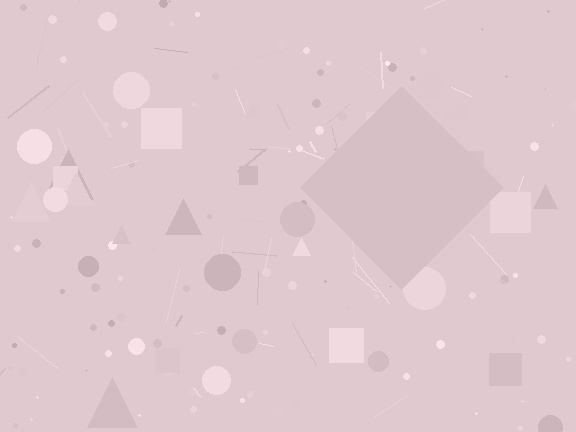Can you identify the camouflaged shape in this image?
The camouflaged shape is a diamond.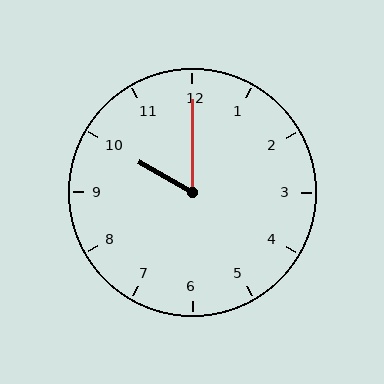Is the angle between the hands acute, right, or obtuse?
It is acute.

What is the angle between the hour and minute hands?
Approximately 60 degrees.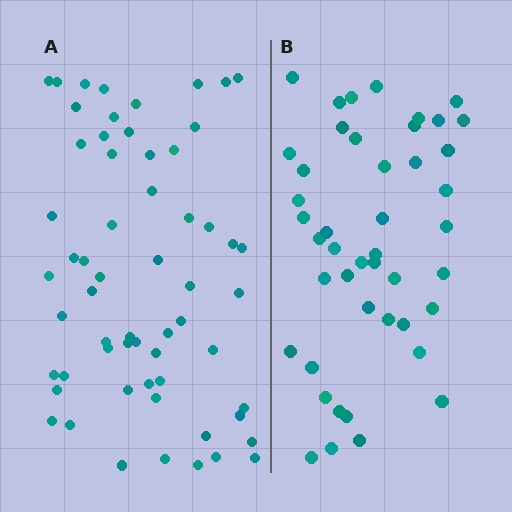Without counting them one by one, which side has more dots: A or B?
Region A (the left region) has more dots.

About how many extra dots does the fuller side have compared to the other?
Region A has approximately 15 more dots than region B.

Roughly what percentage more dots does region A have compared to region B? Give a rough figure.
About 35% more.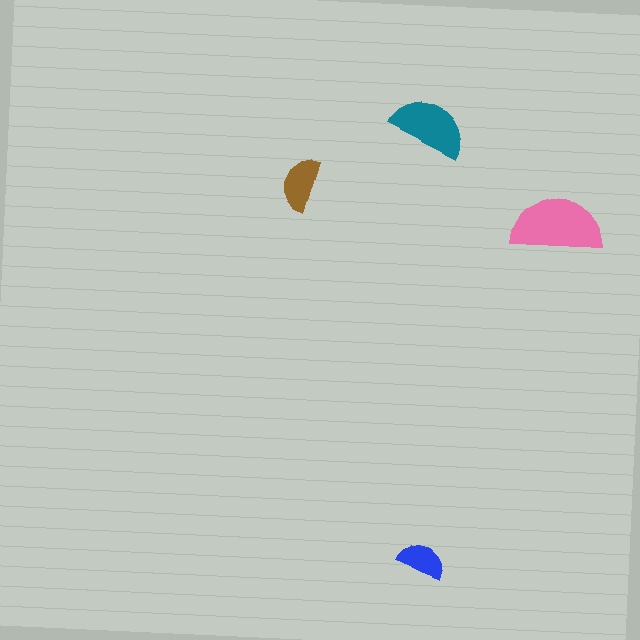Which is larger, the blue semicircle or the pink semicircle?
The pink one.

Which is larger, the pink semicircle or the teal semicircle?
The pink one.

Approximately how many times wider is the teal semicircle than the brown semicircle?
About 1.5 times wider.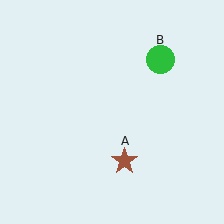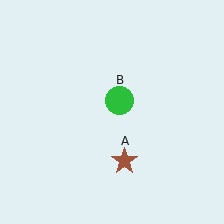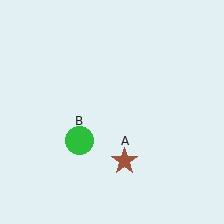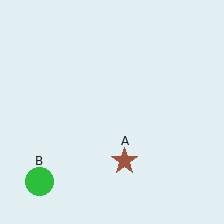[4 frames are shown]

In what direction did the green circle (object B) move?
The green circle (object B) moved down and to the left.